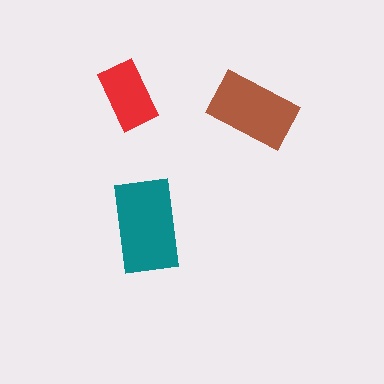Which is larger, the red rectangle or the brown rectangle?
The brown one.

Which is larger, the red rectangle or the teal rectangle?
The teal one.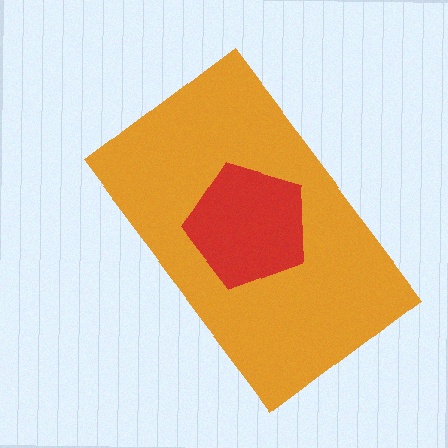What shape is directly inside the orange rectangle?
The red pentagon.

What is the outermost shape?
The orange rectangle.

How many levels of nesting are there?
2.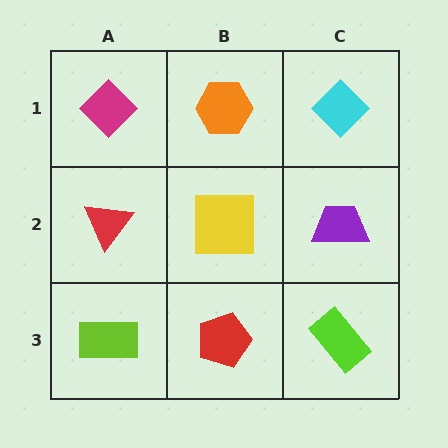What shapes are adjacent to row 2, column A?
A magenta diamond (row 1, column A), a lime rectangle (row 3, column A), a yellow square (row 2, column B).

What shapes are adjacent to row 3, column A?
A red triangle (row 2, column A), a red pentagon (row 3, column B).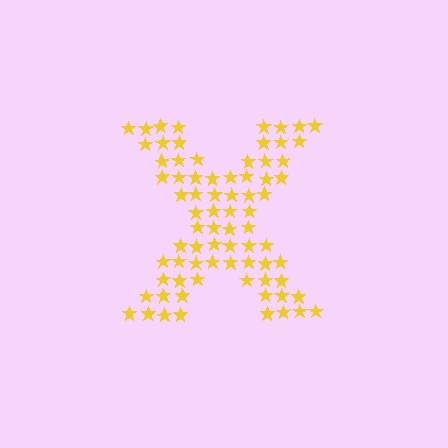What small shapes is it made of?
It is made of small stars.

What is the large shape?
The large shape is the letter X.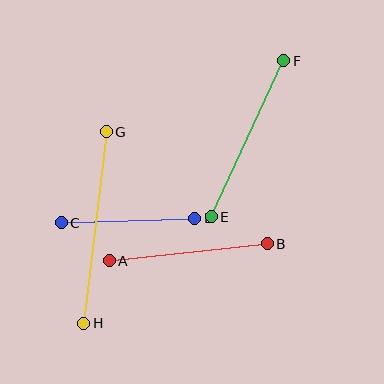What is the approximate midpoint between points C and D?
The midpoint is at approximately (128, 220) pixels.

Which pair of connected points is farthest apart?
Points G and H are farthest apart.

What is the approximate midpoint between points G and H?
The midpoint is at approximately (95, 227) pixels.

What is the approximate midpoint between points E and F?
The midpoint is at approximately (247, 139) pixels.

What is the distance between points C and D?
The distance is approximately 134 pixels.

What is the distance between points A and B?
The distance is approximately 159 pixels.